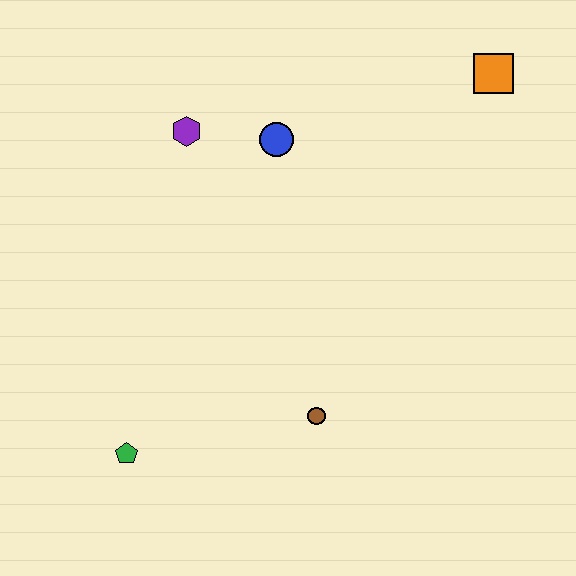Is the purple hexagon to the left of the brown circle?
Yes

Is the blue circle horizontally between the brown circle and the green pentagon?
Yes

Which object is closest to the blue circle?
The purple hexagon is closest to the blue circle.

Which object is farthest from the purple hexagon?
The green pentagon is farthest from the purple hexagon.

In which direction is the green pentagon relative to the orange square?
The green pentagon is below the orange square.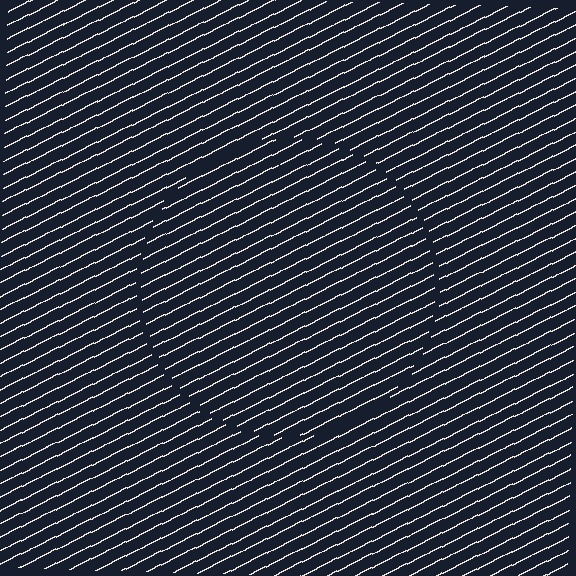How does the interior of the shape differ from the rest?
The interior of the shape contains the same grating, shifted by half a period — the contour is defined by the phase discontinuity where line-ends from the inner and outer gratings abut.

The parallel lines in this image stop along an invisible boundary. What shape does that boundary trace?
An illusory circle. The interior of the shape contains the same grating, shifted by half a period — the contour is defined by the phase discontinuity where line-ends from the inner and outer gratings abut.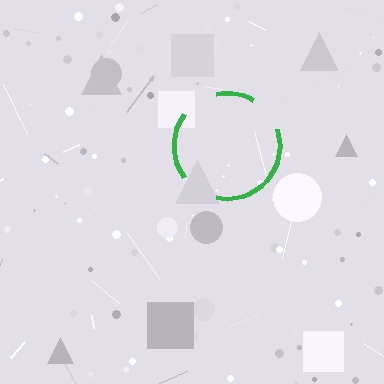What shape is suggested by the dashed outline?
The dashed outline suggests a circle.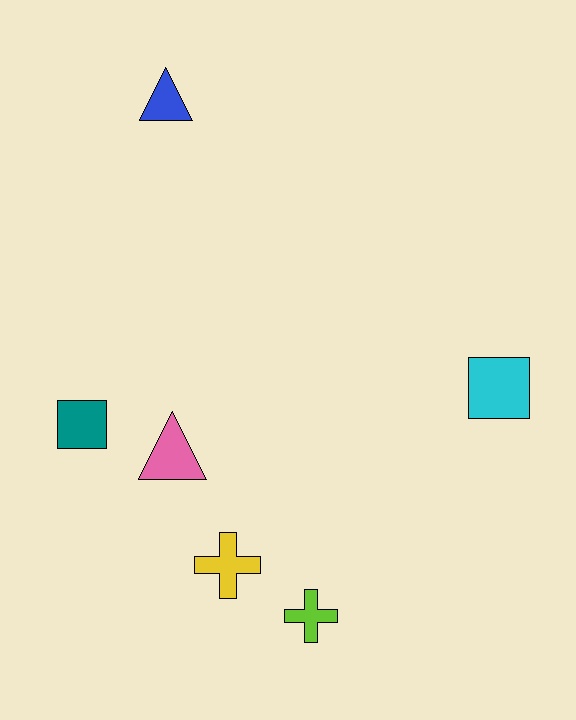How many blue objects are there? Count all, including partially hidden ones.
There is 1 blue object.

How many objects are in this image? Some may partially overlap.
There are 6 objects.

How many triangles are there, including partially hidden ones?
There are 2 triangles.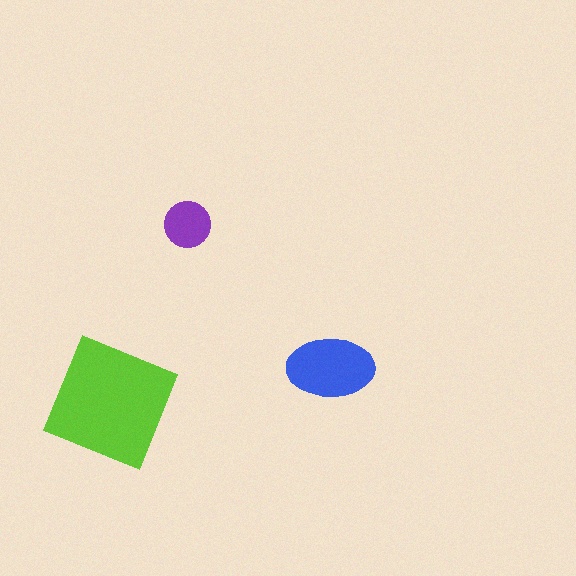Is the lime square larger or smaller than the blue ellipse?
Larger.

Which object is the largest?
The lime square.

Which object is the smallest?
The purple circle.